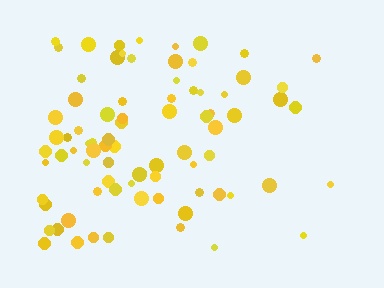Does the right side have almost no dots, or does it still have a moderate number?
Still a moderate number, just noticeably fewer than the left.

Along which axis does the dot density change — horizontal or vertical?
Horizontal.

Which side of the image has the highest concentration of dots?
The left.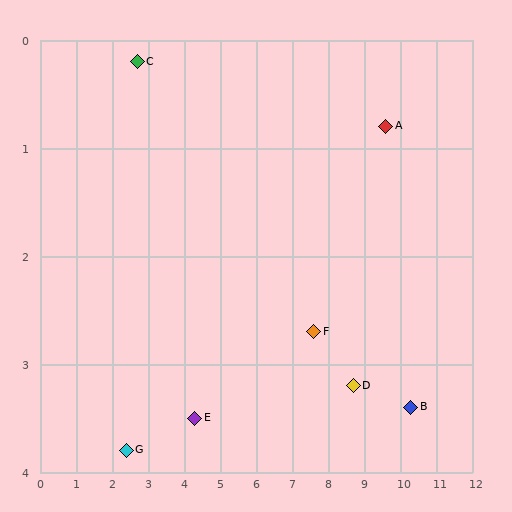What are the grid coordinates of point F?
Point F is at approximately (7.6, 2.7).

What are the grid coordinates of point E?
Point E is at approximately (4.3, 3.5).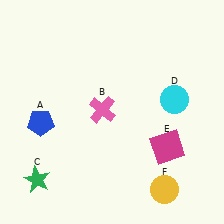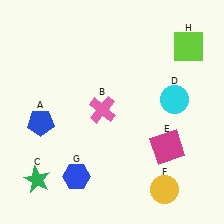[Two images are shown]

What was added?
A blue hexagon (G), a lime square (H) were added in Image 2.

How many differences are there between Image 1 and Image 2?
There are 2 differences between the two images.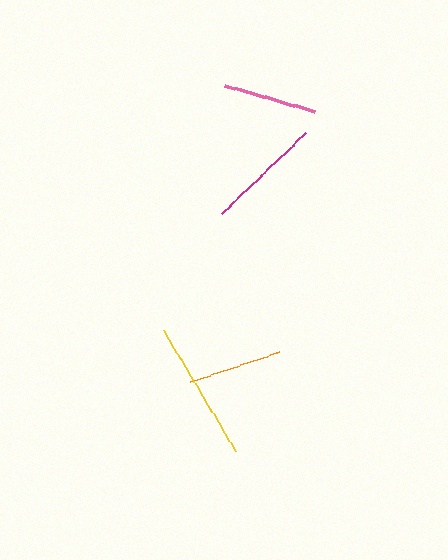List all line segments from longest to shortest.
From longest to shortest: yellow, magenta, pink, orange.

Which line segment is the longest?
The yellow line is the longest at approximately 141 pixels.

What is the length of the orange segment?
The orange segment is approximately 93 pixels long.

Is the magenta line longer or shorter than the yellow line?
The yellow line is longer than the magenta line.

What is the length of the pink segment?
The pink segment is approximately 94 pixels long.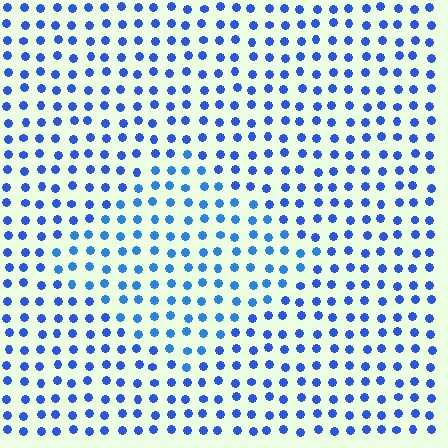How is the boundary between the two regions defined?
The boundary is defined purely by a slight shift in hue (about 16 degrees). Spacing, size, and orientation are identical on both sides.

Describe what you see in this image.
The image is filled with small blue elements in a uniform arrangement. A diamond-shaped region is visible where the elements are tinted to a slightly different hue, forming a subtle color boundary.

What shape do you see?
I see a diamond.